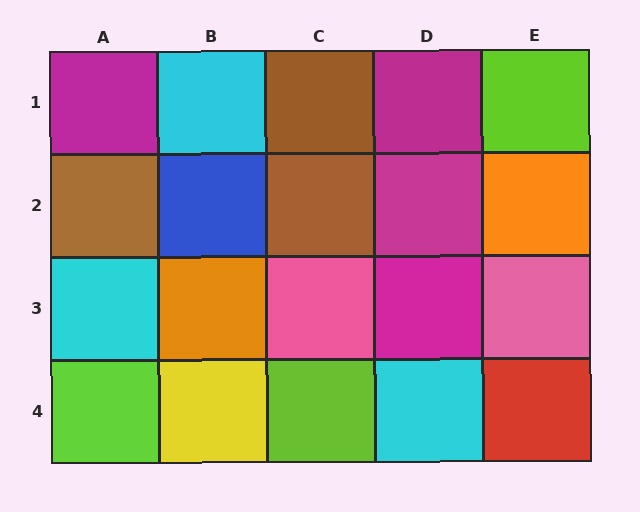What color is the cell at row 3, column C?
Pink.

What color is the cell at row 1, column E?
Lime.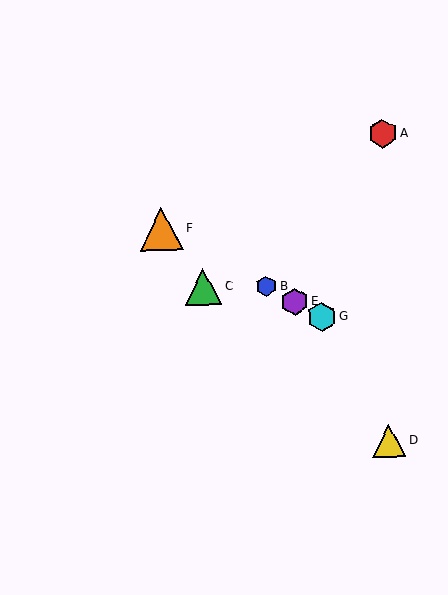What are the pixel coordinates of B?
Object B is at (266, 286).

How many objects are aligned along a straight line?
4 objects (B, E, F, G) are aligned along a straight line.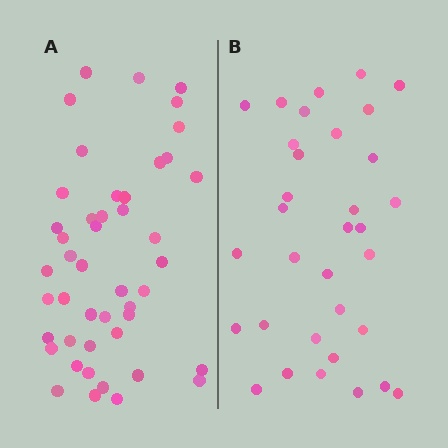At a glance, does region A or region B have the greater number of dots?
Region A (the left region) has more dots.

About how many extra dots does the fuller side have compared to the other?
Region A has approximately 15 more dots than region B.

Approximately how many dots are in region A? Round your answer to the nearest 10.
About 50 dots. (The exact count is 46, which rounds to 50.)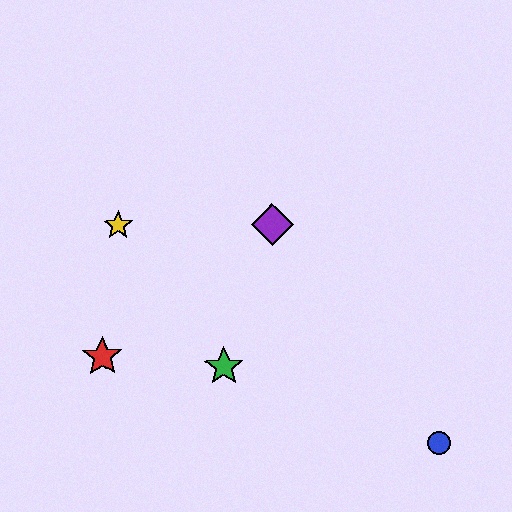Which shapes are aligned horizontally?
The yellow star, the purple diamond are aligned horizontally.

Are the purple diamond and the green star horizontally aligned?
No, the purple diamond is at y≈224 and the green star is at y≈367.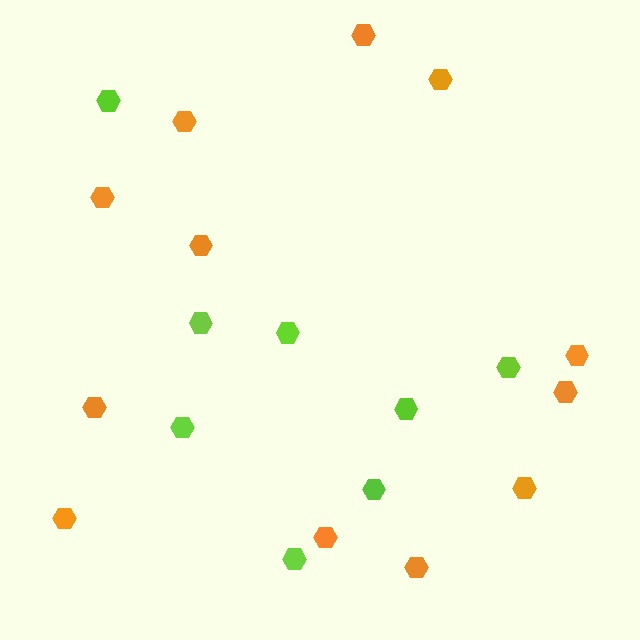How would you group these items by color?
There are 2 groups: one group of orange hexagons (12) and one group of lime hexagons (8).